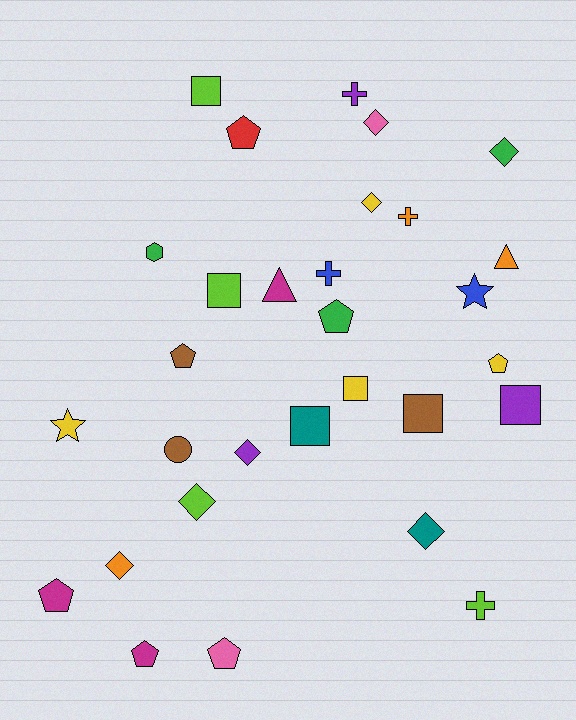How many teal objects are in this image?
There are 2 teal objects.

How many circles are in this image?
There is 1 circle.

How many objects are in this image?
There are 30 objects.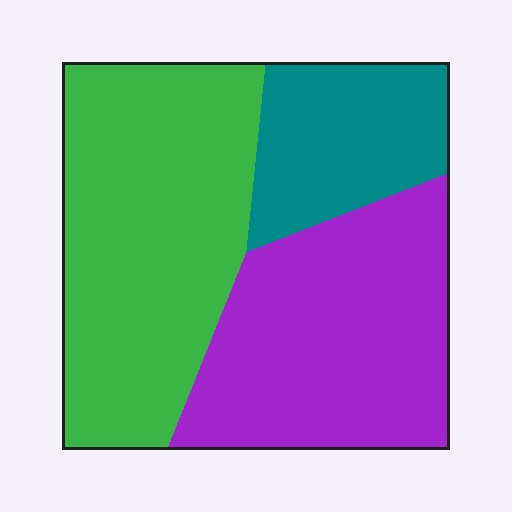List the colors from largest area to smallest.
From largest to smallest: green, purple, teal.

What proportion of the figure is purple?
Purple covers around 35% of the figure.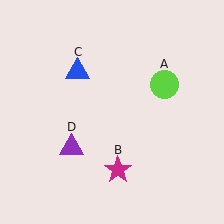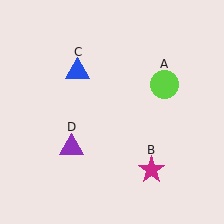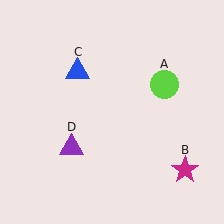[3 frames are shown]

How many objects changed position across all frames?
1 object changed position: magenta star (object B).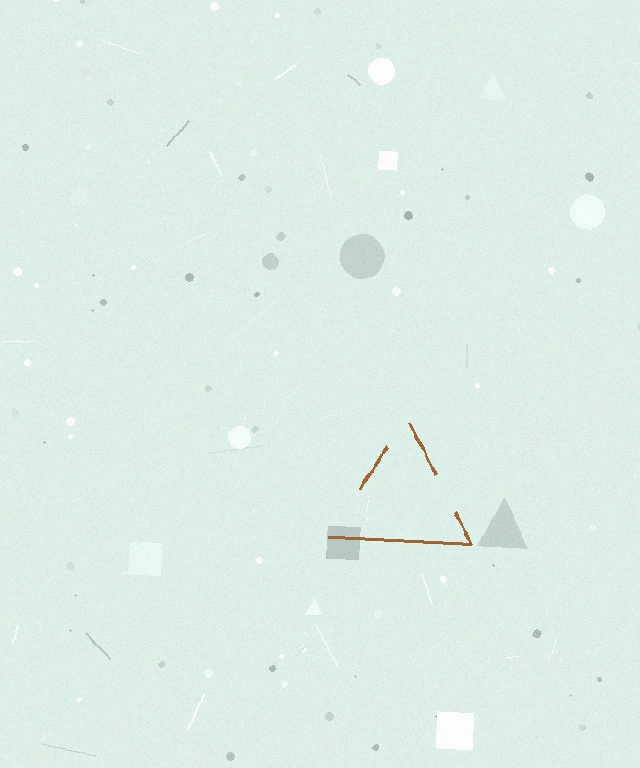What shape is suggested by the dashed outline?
The dashed outline suggests a triangle.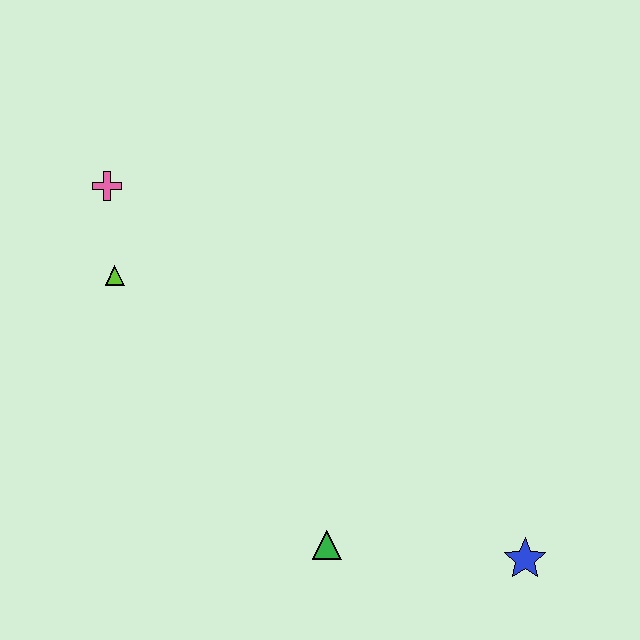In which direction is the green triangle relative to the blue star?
The green triangle is to the left of the blue star.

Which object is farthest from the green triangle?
The pink cross is farthest from the green triangle.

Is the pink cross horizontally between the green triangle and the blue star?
No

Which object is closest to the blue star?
The green triangle is closest to the blue star.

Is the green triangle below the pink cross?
Yes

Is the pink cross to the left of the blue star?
Yes